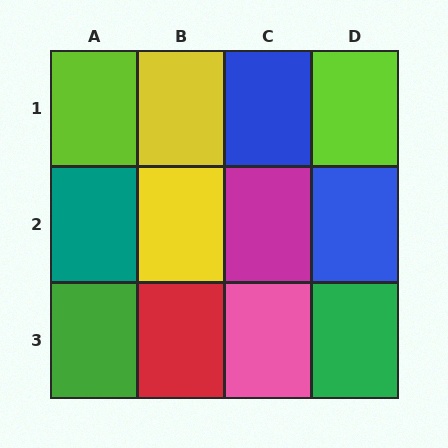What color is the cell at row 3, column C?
Pink.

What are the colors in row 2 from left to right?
Teal, yellow, magenta, blue.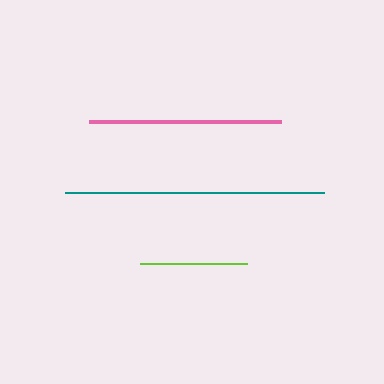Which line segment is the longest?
The teal line is the longest at approximately 259 pixels.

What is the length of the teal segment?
The teal segment is approximately 259 pixels long.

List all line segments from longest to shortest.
From longest to shortest: teal, pink, lime.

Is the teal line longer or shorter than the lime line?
The teal line is longer than the lime line.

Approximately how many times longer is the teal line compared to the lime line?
The teal line is approximately 2.4 times the length of the lime line.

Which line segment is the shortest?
The lime line is the shortest at approximately 107 pixels.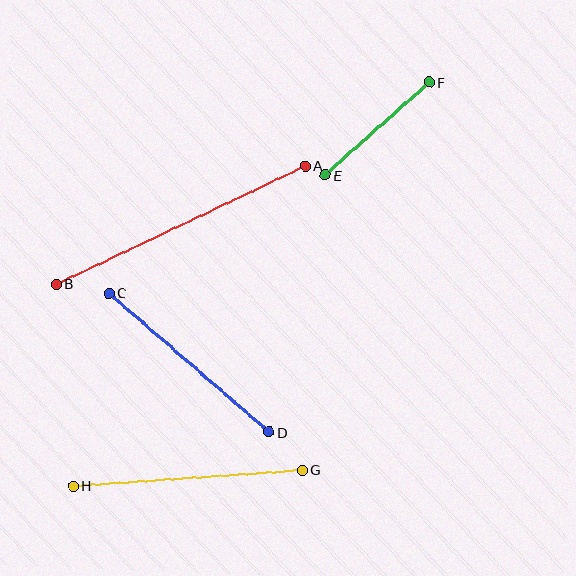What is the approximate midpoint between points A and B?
The midpoint is at approximately (181, 225) pixels.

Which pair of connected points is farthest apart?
Points A and B are farthest apart.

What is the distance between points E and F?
The distance is approximately 140 pixels.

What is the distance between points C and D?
The distance is approximately 212 pixels.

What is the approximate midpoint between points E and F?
The midpoint is at approximately (377, 129) pixels.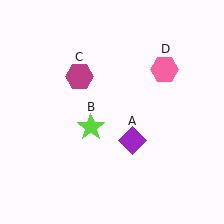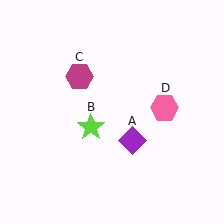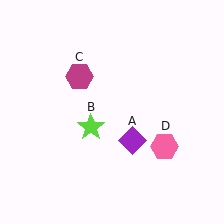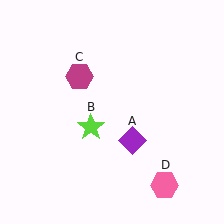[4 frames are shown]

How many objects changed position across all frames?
1 object changed position: pink hexagon (object D).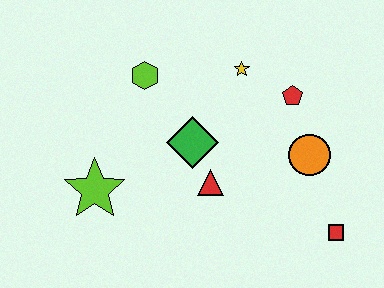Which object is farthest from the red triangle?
The red square is farthest from the red triangle.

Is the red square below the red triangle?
Yes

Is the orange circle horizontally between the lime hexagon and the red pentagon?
No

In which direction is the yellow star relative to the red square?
The yellow star is above the red square.